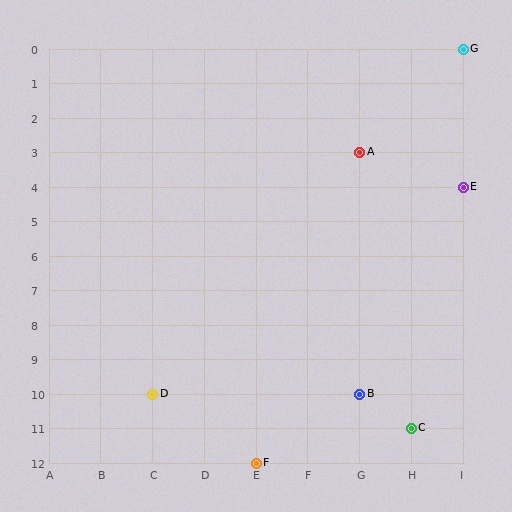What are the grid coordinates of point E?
Point E is at grid coordinates (I, 4).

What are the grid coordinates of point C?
Point C is at grid coordinates (H, 11).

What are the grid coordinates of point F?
Point F is at grid coordinates (E, 12).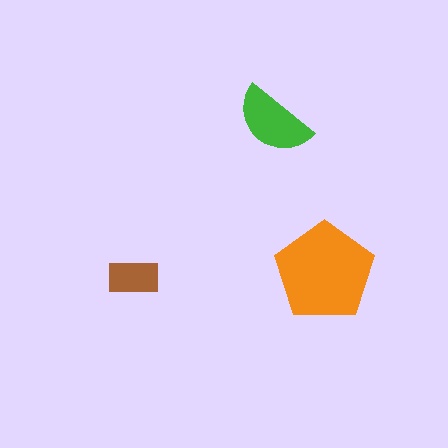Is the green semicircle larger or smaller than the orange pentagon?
Smaller.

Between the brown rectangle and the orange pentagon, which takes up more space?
The orange pentagon.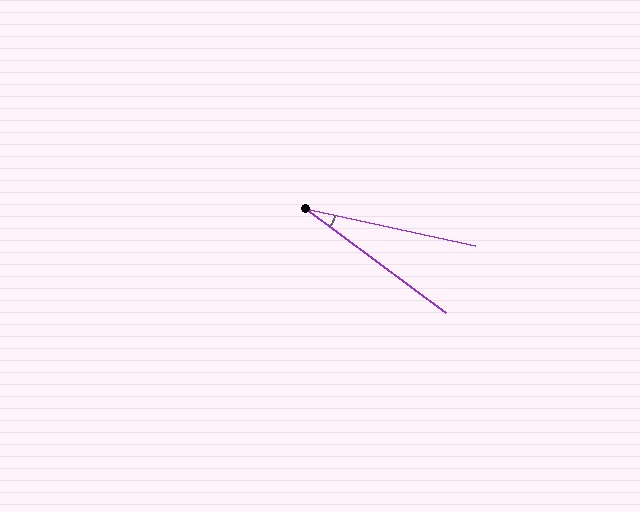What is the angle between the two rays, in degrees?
Approximately 24 degrees.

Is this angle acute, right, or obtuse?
It is acute.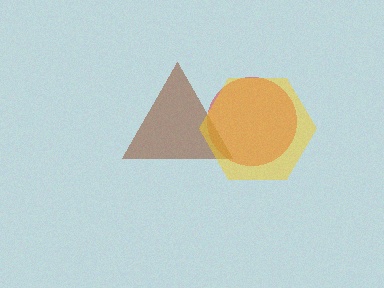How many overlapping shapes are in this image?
There are 3 overlapping shapes in the image.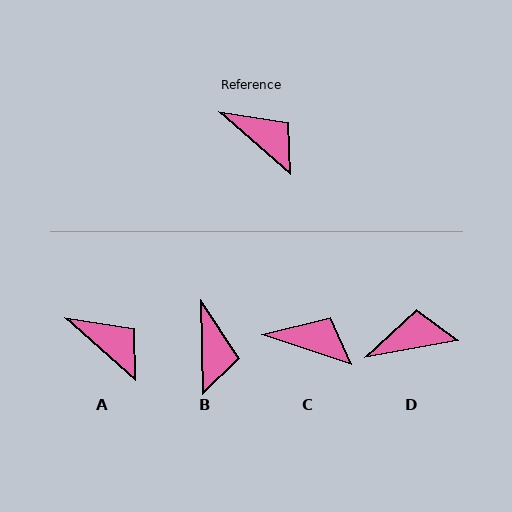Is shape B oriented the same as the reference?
No, it is off by about 47 degrees.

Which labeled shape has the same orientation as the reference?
A.